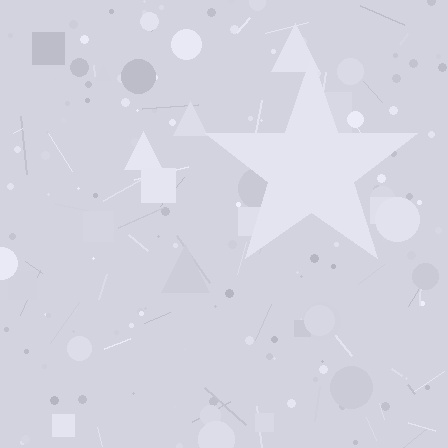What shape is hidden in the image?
A star is hidden in the image.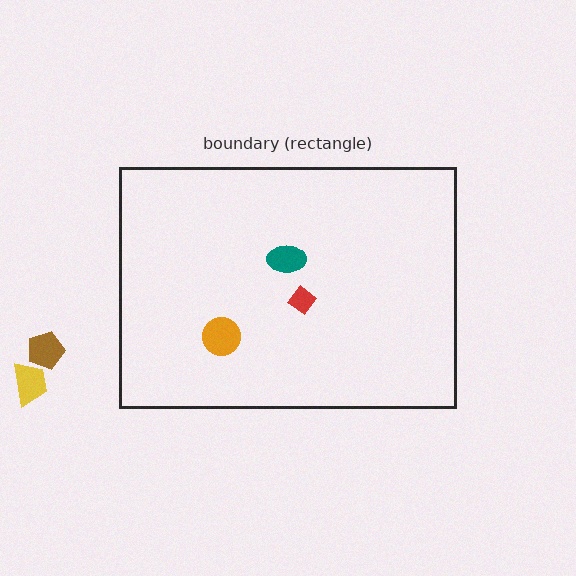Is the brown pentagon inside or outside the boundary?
Outside.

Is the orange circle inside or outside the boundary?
Inside.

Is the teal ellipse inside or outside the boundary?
Inside.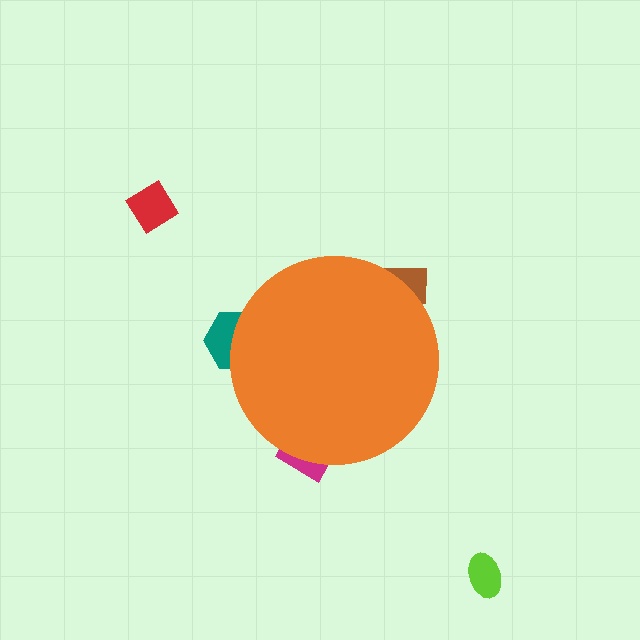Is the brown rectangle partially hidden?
Yes, the brown rectangle is partially hidden behind the orange circle.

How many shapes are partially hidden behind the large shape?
3 shapes are partially hidden.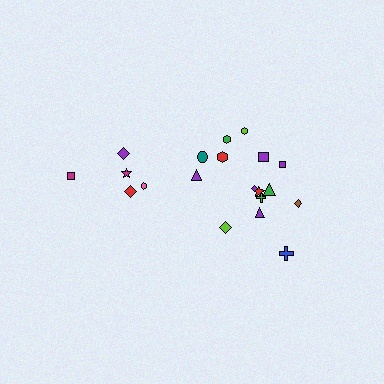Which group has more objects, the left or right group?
The right group.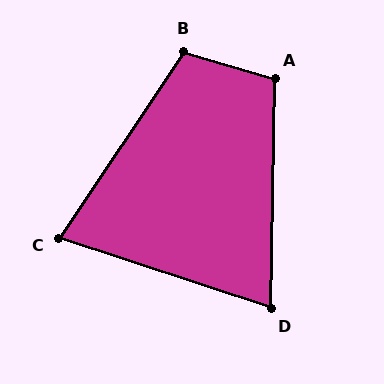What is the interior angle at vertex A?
Approximately 105 degrees (obtuse).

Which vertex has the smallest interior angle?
D, at approximately 73 degrees.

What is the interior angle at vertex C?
Approximately 75 degrees (acute).